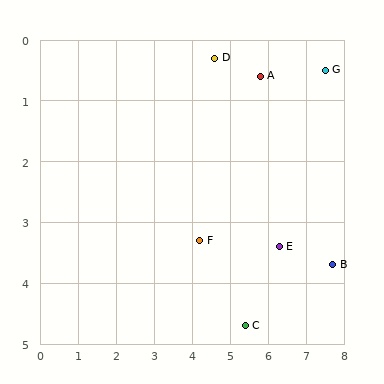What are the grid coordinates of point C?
Point C is at approximately (5.4, 4.7).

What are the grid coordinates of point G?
Point G is at approximately (7.5, 0.5).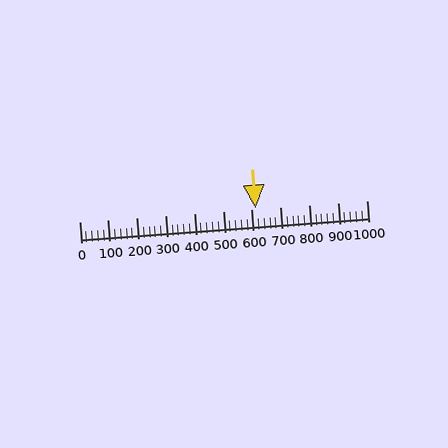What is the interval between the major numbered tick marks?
The major tick marks are spaced 100 units apart.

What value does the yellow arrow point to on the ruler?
The yellow arrow points to approximately 612.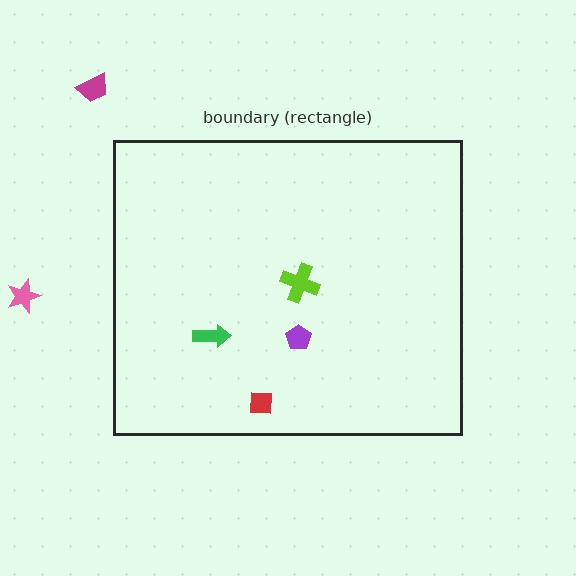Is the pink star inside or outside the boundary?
Outside.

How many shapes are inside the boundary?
4 inside, 2 outside.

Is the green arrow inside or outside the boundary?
Inside.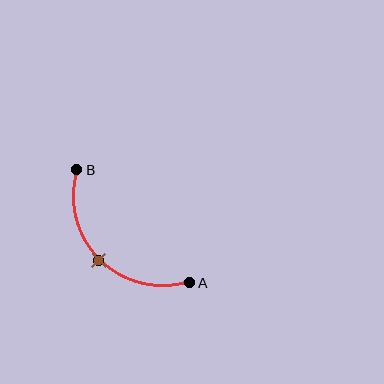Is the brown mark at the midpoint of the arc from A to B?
Yes. The brown mark lies on the arc at equal arc-length from both A and B — it is the arc midpoint.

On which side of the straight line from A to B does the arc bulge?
The arc bulges below and to the left of the straight line connecting A and B.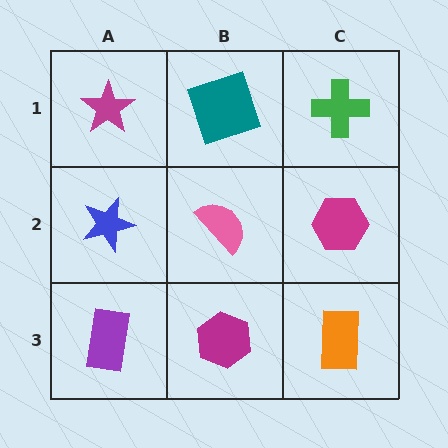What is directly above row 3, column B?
A pink semicircle.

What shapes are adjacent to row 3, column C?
A magenta hexagon (row 2, column C), a magenta hexagon (row 3, column B).